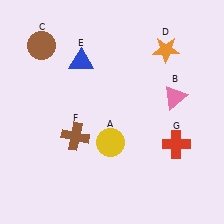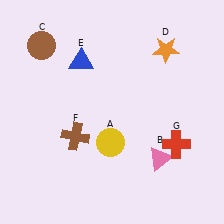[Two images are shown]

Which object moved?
The pink triangle (B) moved down.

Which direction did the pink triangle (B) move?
The pink triangle (B) moved down.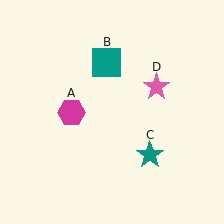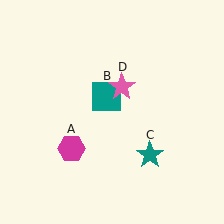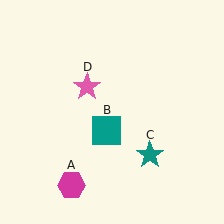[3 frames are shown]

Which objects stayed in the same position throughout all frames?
Teal star (object C) remained stationary.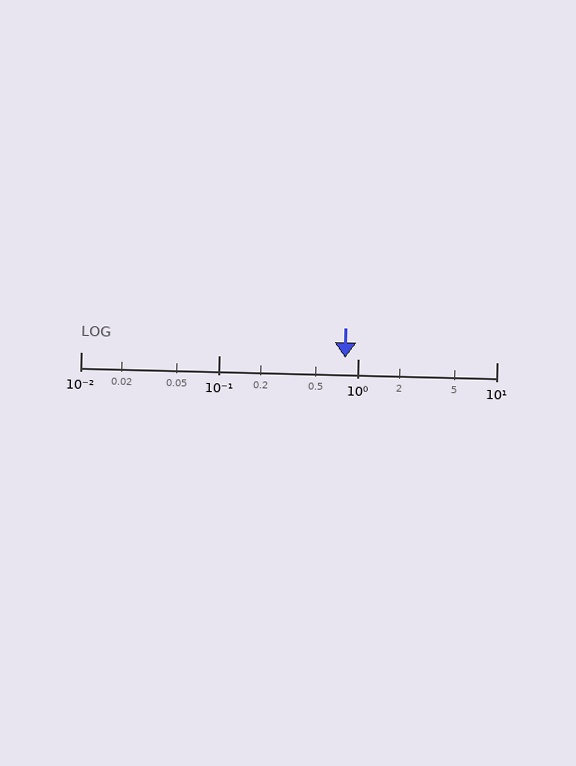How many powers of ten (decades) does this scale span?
The scale spans 3 decades, from 0.01 to 10.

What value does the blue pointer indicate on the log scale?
The pointer indicates approximately 0.81.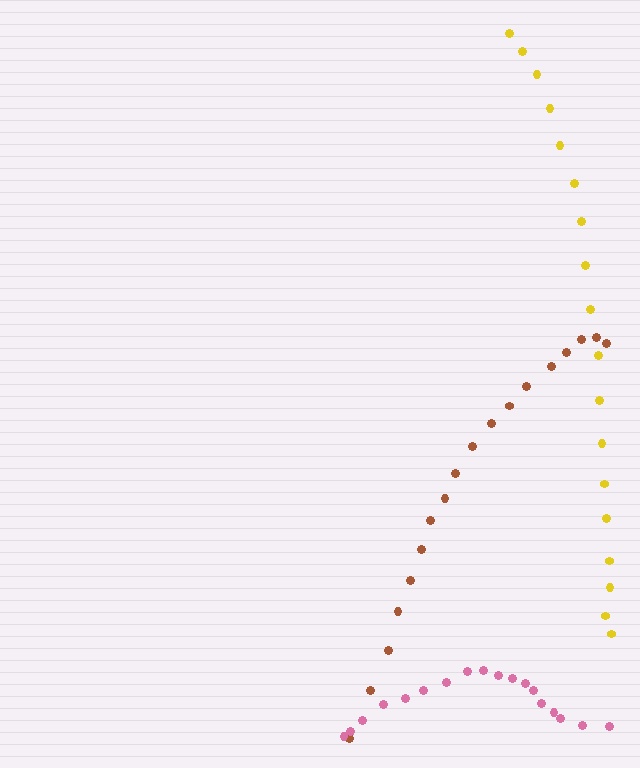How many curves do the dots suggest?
There are 3 distinct paths.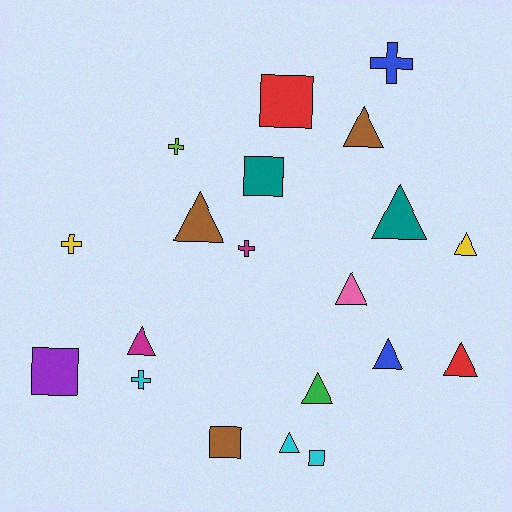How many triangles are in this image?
There are 10 triangles.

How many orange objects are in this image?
There are no orange objects.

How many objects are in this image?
There are 20 objects.